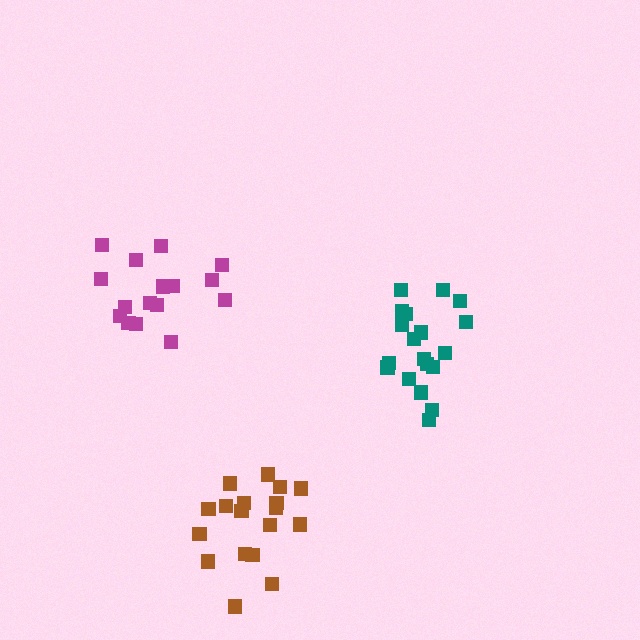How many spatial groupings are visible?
There are 3 spatial groupings.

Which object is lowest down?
The brown cluster is bottommost.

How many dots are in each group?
Group 1: 19 dots, Group 2: 16 dots, Group 3: 18 dots (53 total).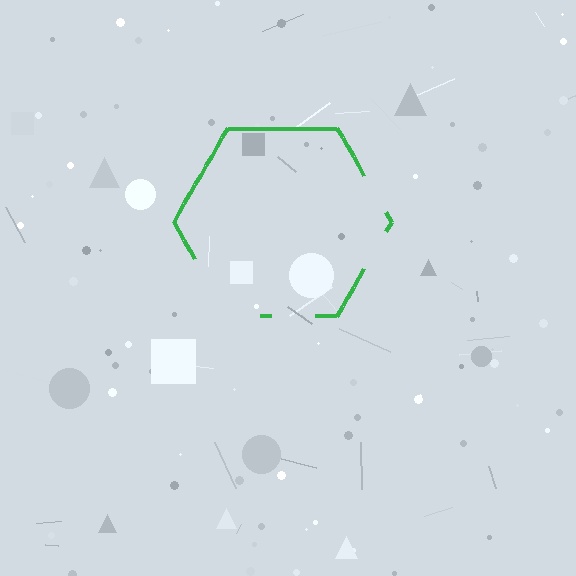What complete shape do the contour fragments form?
The contour fragments form a hexagon.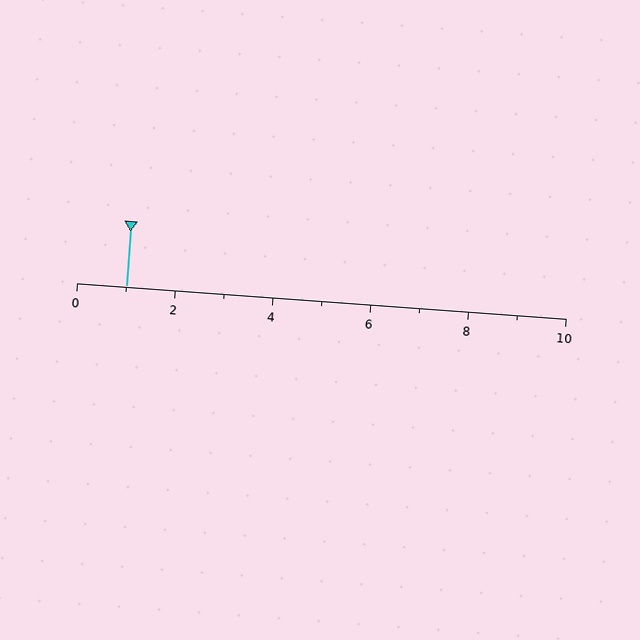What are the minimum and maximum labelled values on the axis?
The axis runs from 0 to 10.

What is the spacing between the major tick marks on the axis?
The major ticks are spaced 2 apart.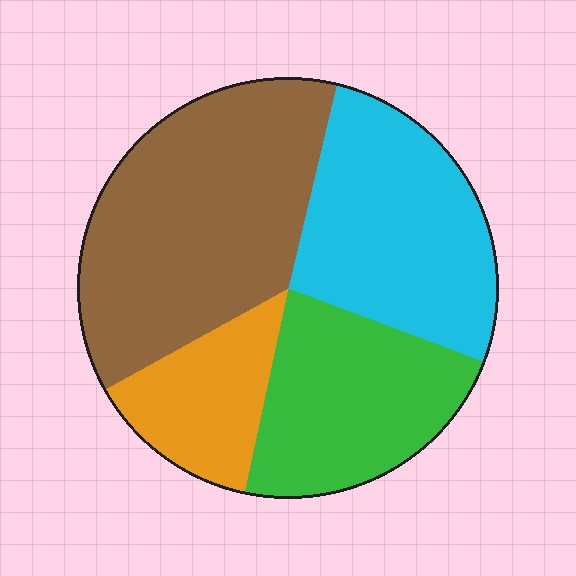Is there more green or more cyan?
Cyan.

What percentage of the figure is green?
Green covers 23% of the figure.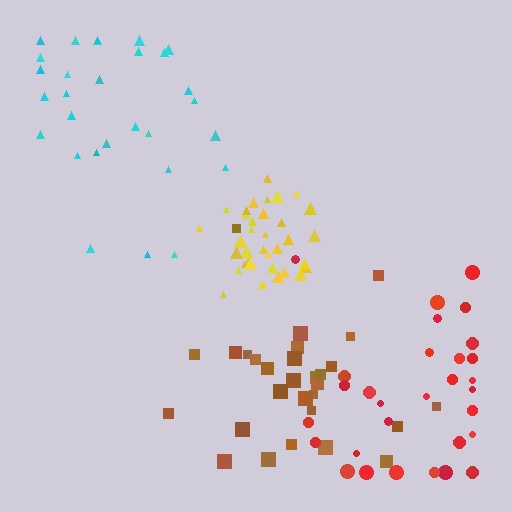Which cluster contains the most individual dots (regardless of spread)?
Yellow (35).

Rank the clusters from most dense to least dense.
yellow, red, brown, cyan.